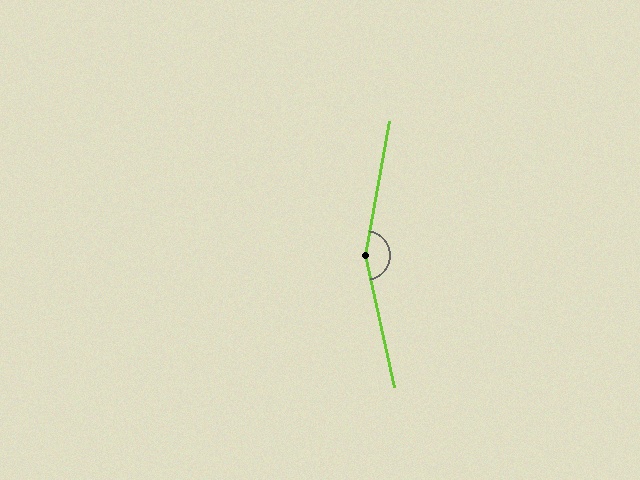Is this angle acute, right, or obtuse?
It is obtuse.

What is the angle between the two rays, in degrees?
Approximately 158 degrees.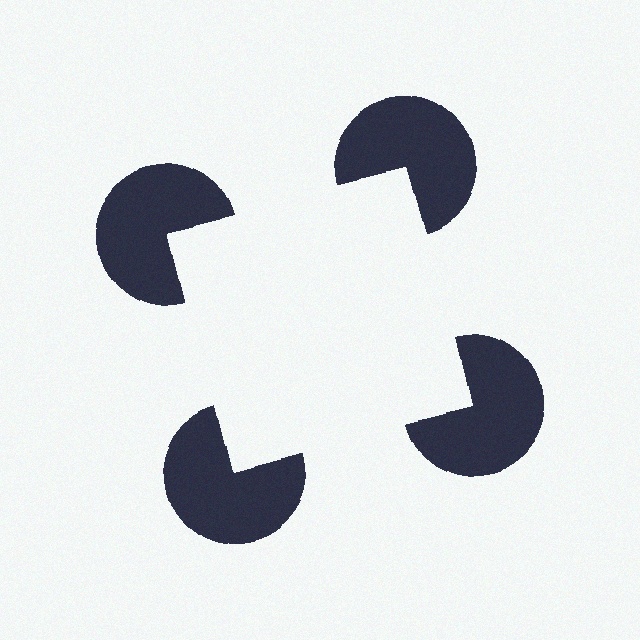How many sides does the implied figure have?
4 sides.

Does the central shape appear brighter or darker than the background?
It typically appears slightly brighter than the background, even though no actual brightness change is drawn.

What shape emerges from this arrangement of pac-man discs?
An illusory square — its edges are inferred from the aligned wedge cuts in the pac-man discs, not physically drawn.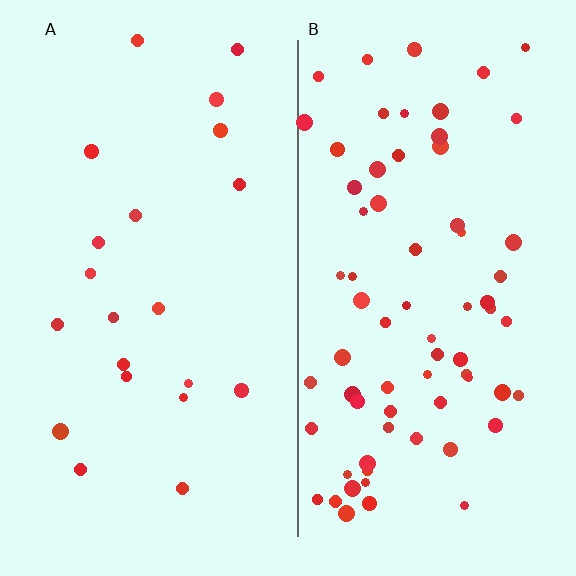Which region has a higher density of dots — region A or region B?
B (the right).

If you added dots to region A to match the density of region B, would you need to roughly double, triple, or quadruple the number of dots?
Approximately triple.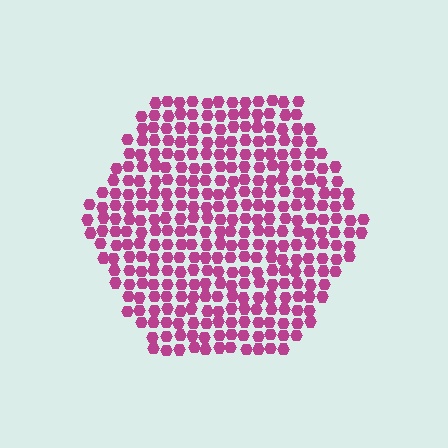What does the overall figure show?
The overall figure shows a hexagon.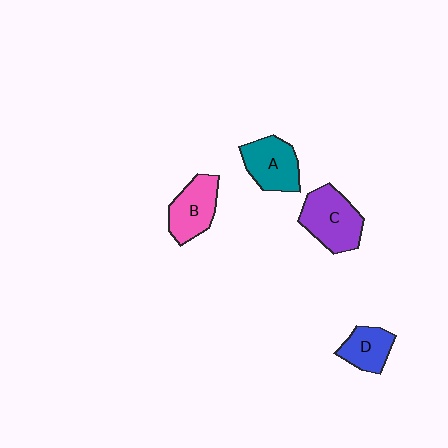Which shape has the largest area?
Shape C (purple).